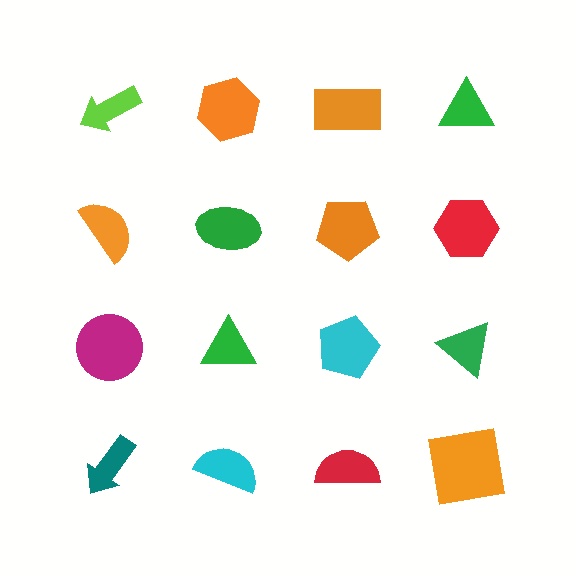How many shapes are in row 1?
4 shapes.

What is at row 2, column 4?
A red hexagon.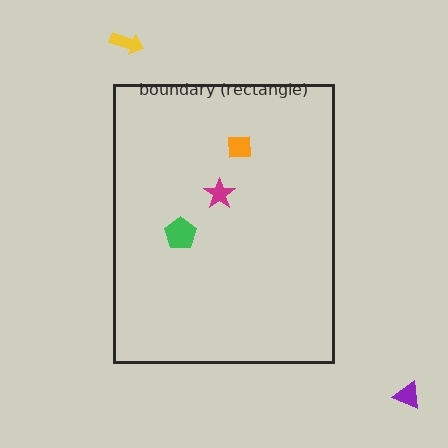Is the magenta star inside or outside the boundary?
Inside.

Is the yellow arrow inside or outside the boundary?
Outside.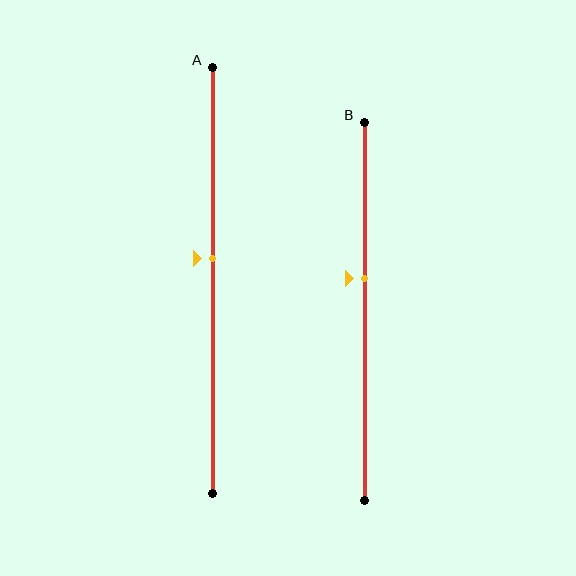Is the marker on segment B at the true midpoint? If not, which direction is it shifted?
No, the marker on segment B is shifted upward by about 9% of the segment length.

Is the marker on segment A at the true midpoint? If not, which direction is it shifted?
No, the marker on segment A is shifted upward by about 5% of the segment length.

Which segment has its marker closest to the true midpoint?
Segment A has its marker closest to the true midpoint.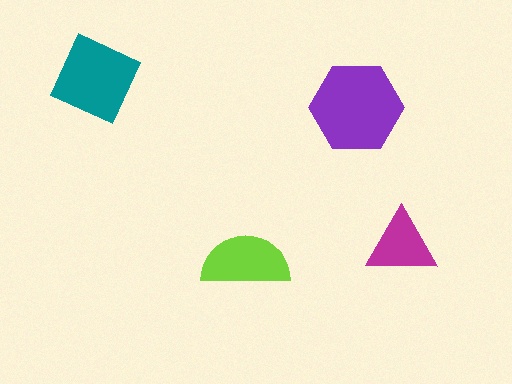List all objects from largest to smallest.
The purple hexagon, the teal square, the lime semicircle, the magenta triangle.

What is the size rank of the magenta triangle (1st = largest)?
4th.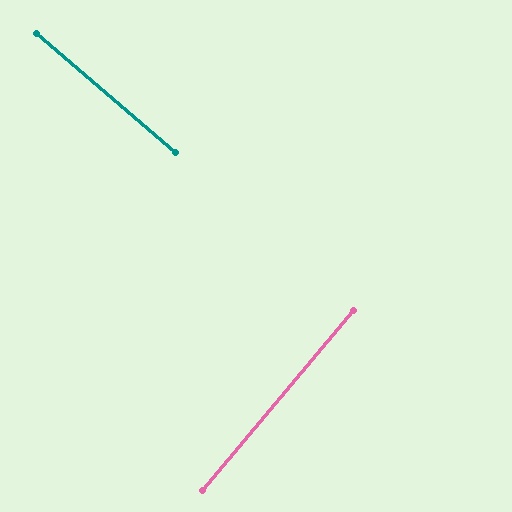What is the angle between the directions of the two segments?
Approximately 90 degrees.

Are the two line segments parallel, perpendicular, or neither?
Perpendicular — they meet at approximately 90°.